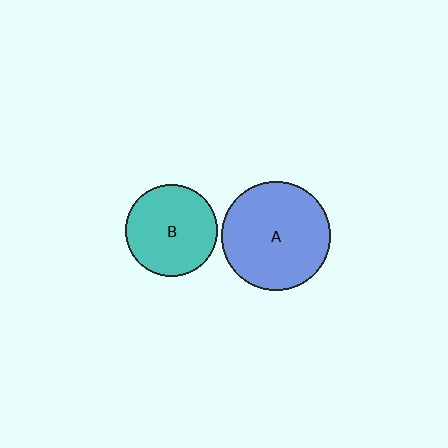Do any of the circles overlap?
No, none of the circles overlap.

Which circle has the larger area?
Circle A (blue).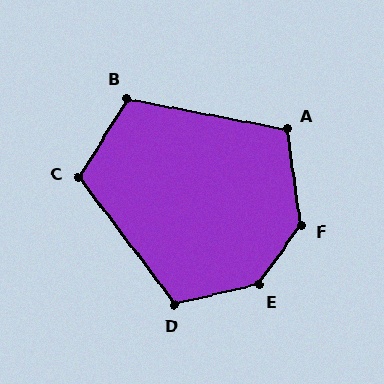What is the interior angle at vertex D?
Approximately 113 degrees (obtuse).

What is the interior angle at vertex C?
Approximately 112 degrees (obtuse).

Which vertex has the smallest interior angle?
A, at approximately 109 degrees.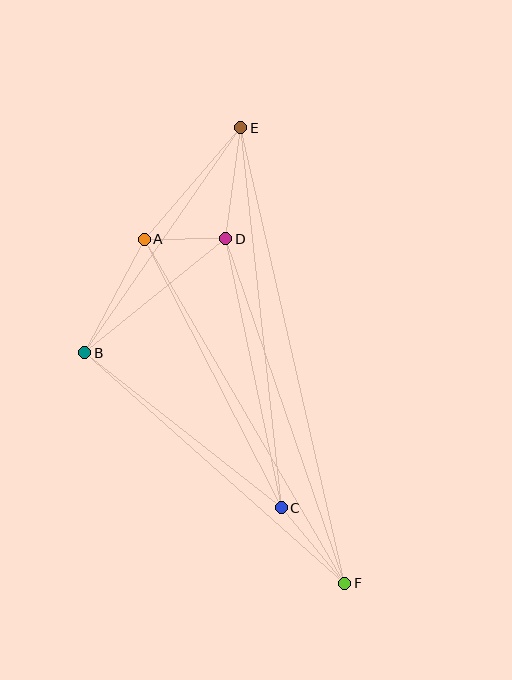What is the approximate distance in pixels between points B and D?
The distance between B and D is approximately 181 pixels.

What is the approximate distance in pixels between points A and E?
The distance between A and E is approximately 147 pixels.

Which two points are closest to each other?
Points A and D are closest to each other.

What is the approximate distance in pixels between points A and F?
The distance between A and F is approximately 398 pixels.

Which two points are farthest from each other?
Points E and F are farthest from each other.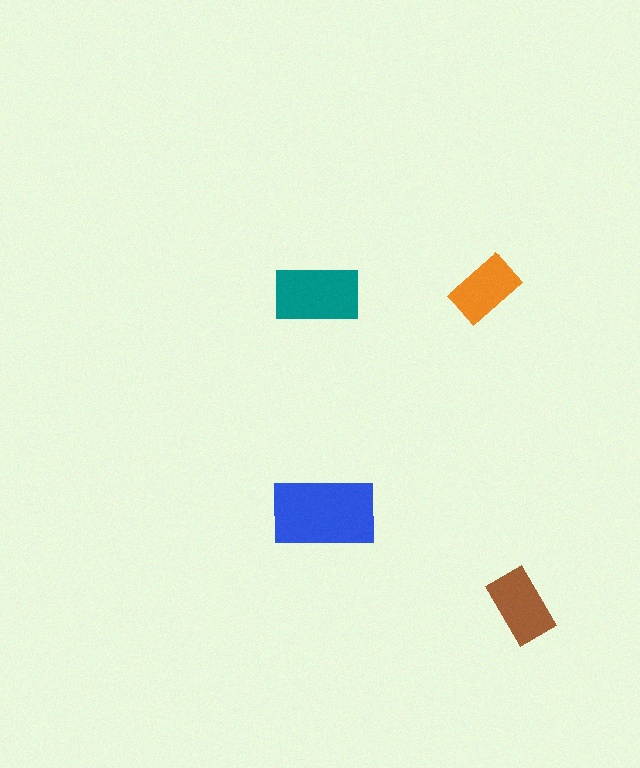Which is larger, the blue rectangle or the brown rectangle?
The blue one.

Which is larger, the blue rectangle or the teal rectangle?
The blue one.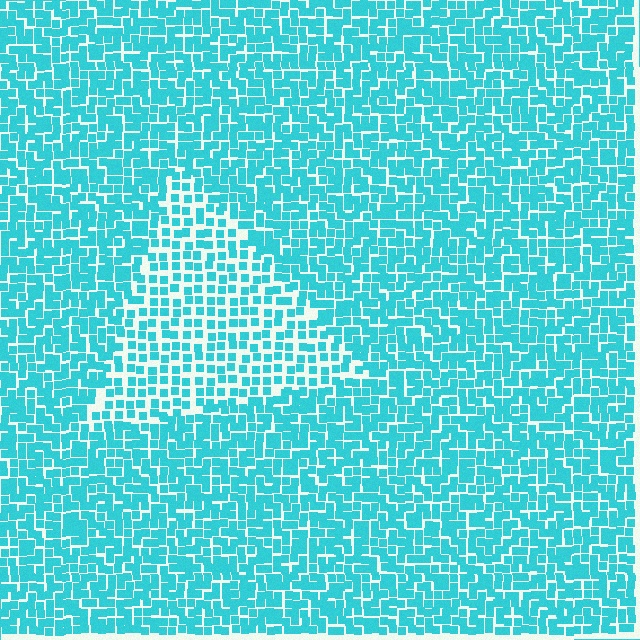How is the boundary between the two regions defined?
The boundary is defined by a change in element density (approximately 1.7x ratio). All elements are the same color, size, and shape.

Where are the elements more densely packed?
The elements are more densely packed outside the triangle boundary.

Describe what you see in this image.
The image contains small cyan elements arranged at two different densities. A triangle-shaped region is visible where the elements are less densely packed than the surrounding area.